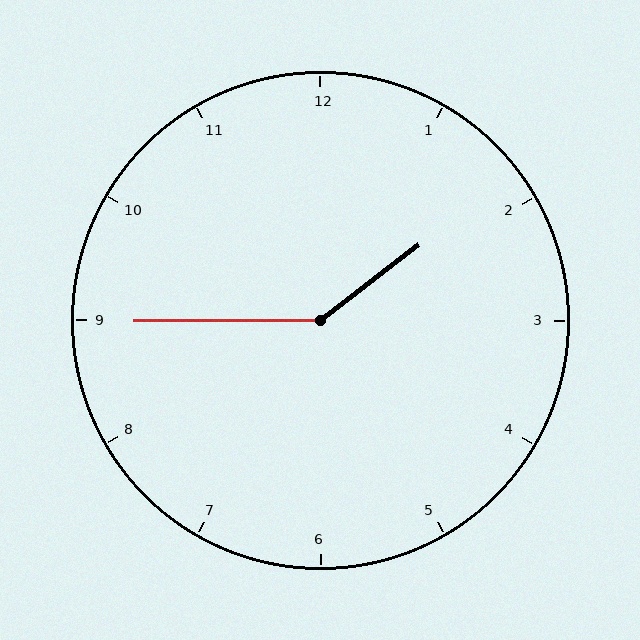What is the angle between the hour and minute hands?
Approximately 142 degrees.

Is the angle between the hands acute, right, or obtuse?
It is obtuse.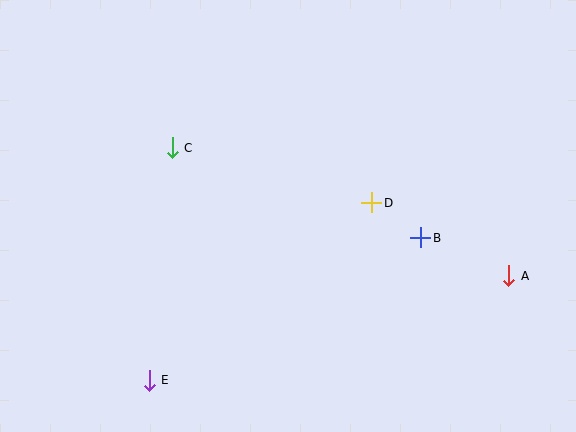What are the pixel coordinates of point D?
Point D is at (372, 203).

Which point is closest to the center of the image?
Point D at (372, 203) is closest to the center.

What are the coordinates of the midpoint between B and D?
The midpoint between B and D is at (396, 220).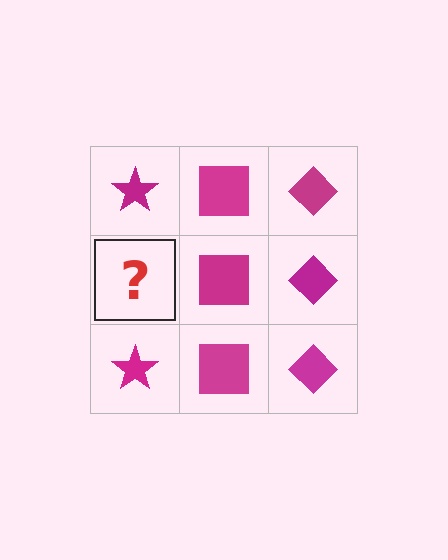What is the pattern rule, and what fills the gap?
The rule is that each column has a consistent shape. The gap should be filled with a magenta star.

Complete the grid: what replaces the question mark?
The question mark should be replaced with a magenta star.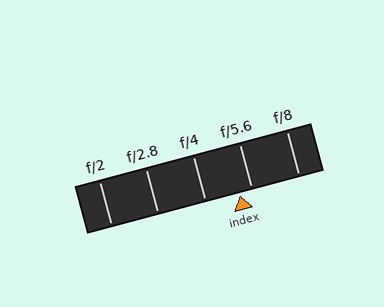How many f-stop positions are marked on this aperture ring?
There are 5 f-stop positions marked.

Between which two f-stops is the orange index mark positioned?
The index mark is between f/4 and f/5.6.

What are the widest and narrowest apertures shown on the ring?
The widest aperture shown is f/2 and the narrowest is f/8.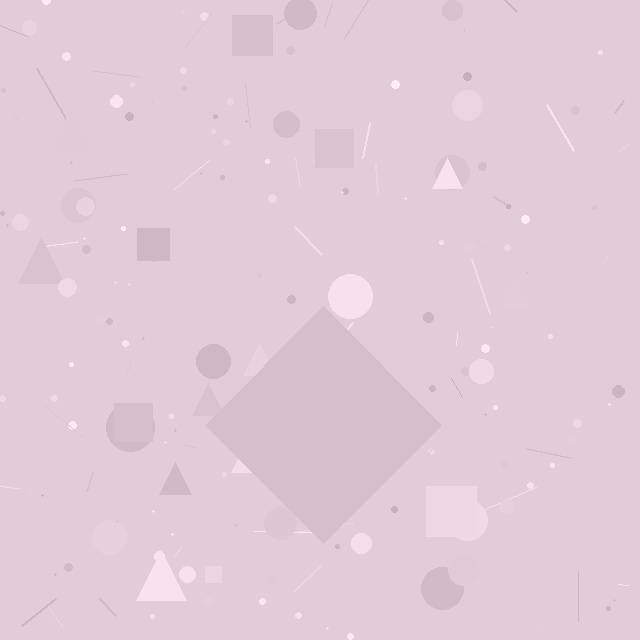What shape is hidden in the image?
A diamond is hidden in the image.